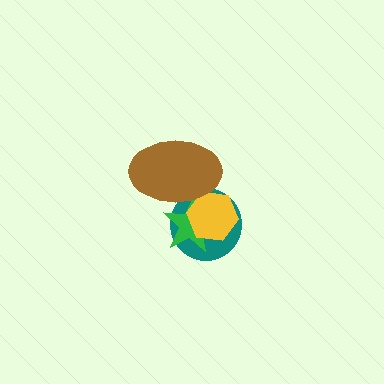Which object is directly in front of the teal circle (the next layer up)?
The green star is directly in front of the teal circle.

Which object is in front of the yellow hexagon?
The brown ellipse is in front of the yellow hexagon.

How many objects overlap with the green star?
3 objects overlap with the green star.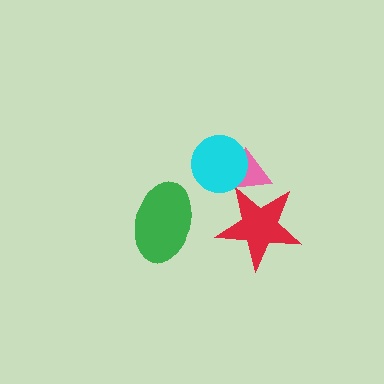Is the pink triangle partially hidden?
Yes, it is partially covered by another shape.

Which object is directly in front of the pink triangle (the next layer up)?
The red star is directly in front of the pink triangle.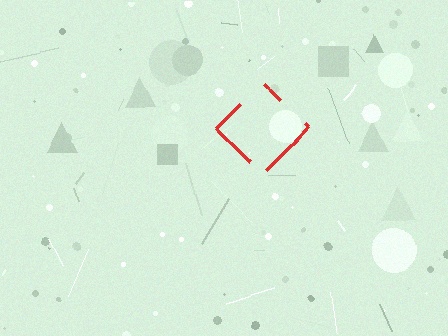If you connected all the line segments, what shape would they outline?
They would outline a diamond.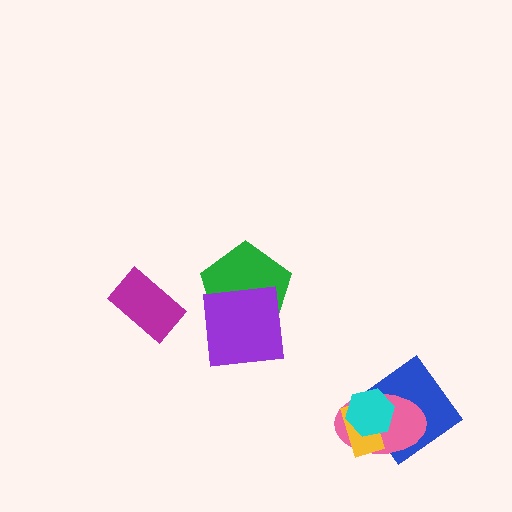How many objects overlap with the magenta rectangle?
0 objects overlap with the magenta rectangle.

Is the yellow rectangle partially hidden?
Yes, it is partially covered by another shape.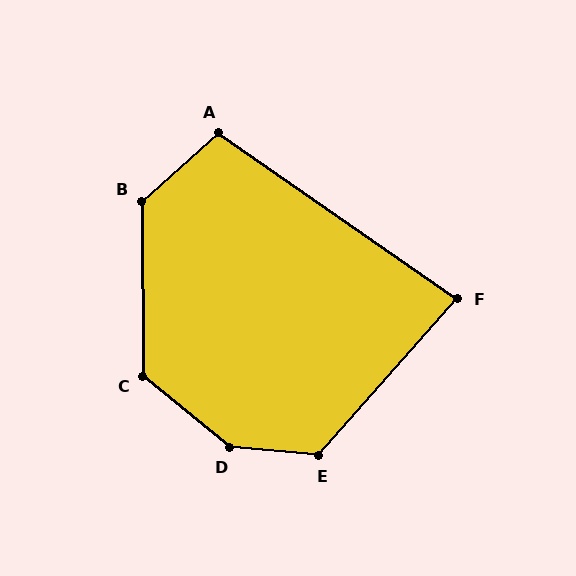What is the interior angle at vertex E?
Approximately 127 degrees (obtuse).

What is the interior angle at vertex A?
Approximately 103 degrees (obtuse).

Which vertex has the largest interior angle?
D, at approximately 145 degrees.